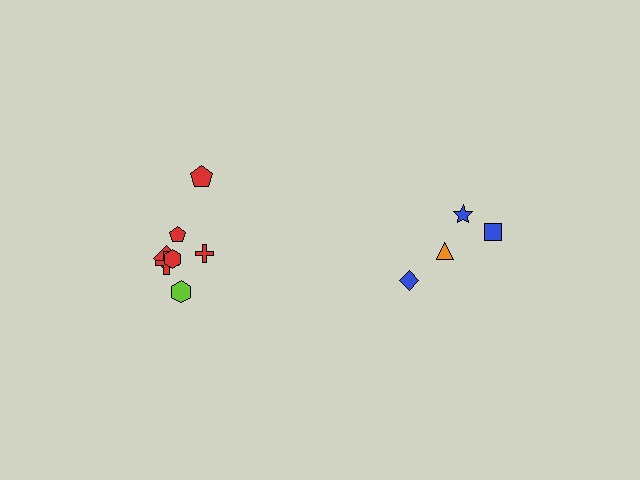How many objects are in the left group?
There are 7 objects.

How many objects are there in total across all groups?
There are 11 objects.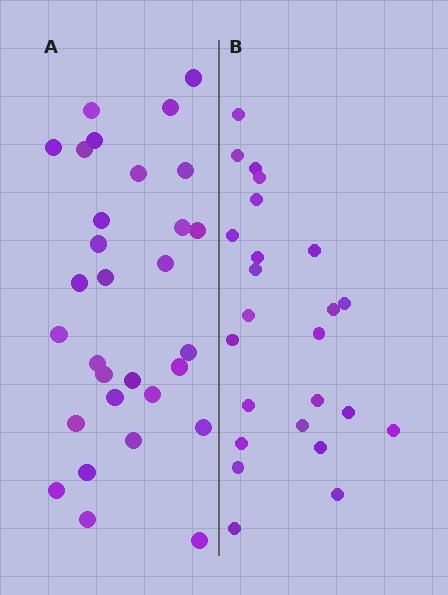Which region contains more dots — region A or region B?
Region A (the left region) has more dots.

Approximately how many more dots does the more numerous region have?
Region A has about 6 more dots than region B.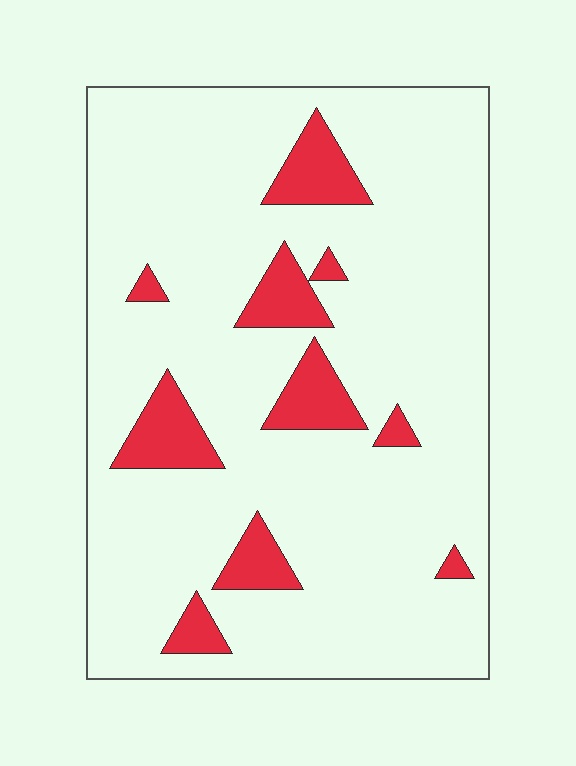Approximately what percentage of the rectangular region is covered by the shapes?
Approximately 15%.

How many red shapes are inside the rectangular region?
10.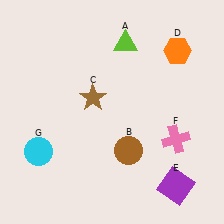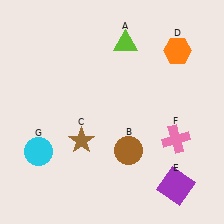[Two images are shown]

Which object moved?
The brown star (C) moved down.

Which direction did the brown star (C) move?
The brown star (C) moved down.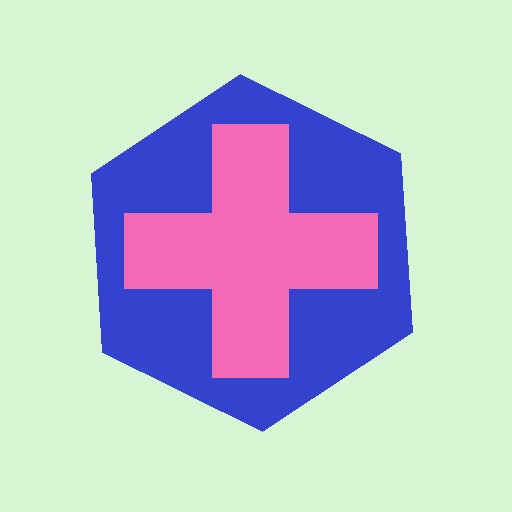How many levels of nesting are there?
2.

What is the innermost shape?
The pink cross.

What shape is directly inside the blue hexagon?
The pink cross.